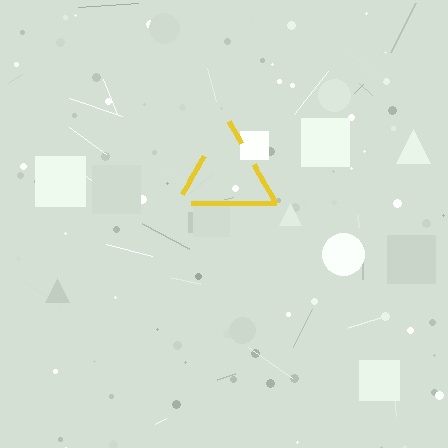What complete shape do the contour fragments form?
The contour fragments form a triangle.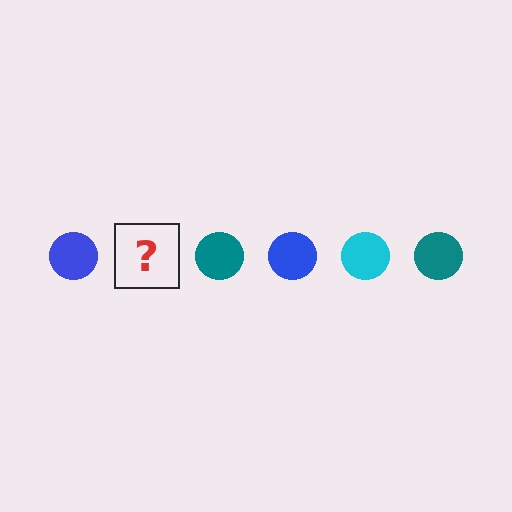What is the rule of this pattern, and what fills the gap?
The rule is that the pattern cycles through blue, cyan, teal circles. The gap should be filled with a cyan circle.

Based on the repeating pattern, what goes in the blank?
The blank should be a cyan circle.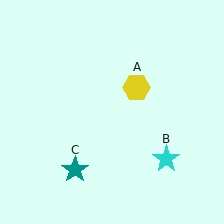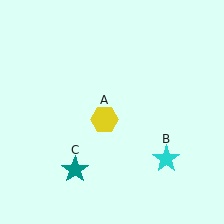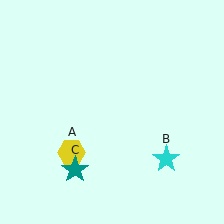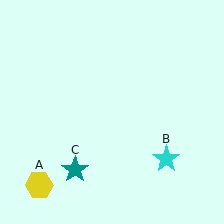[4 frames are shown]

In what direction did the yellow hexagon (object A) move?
The yellow hexagon (object A) moved down and to the left.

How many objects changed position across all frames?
1 object changed position: yellow hexagon (object A).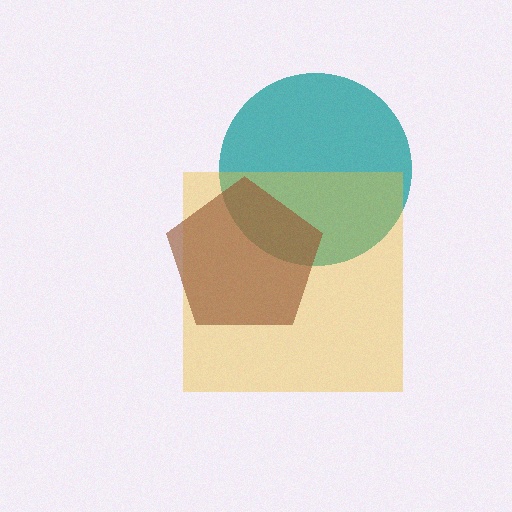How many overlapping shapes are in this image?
There are 3 overlapping shapes in the image.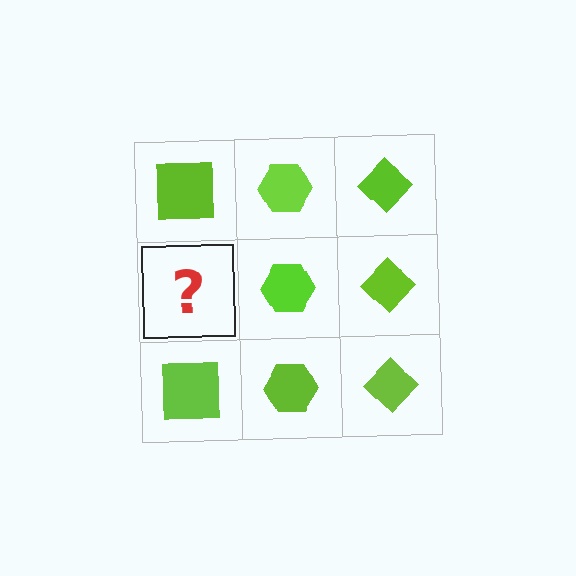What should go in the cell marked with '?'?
The missing cell should contain a lime square.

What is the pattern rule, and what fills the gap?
The rule is that each column has a consistent shape. The gap should be filled with a lime square.